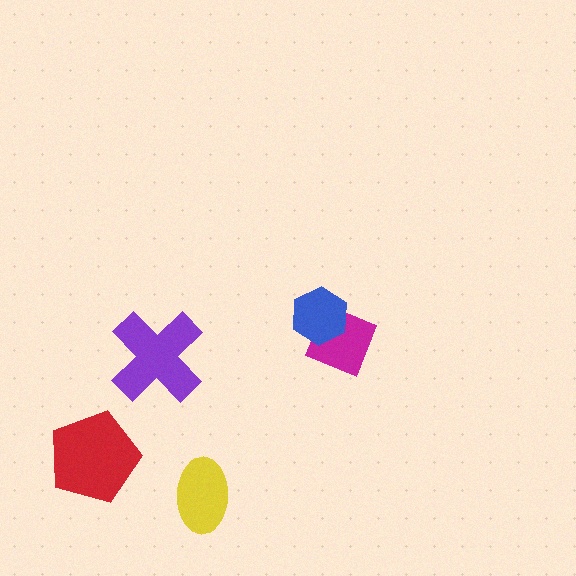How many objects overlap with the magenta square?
1 object overlaps with the magenta square.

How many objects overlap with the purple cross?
0 objects overlap with the purple cross.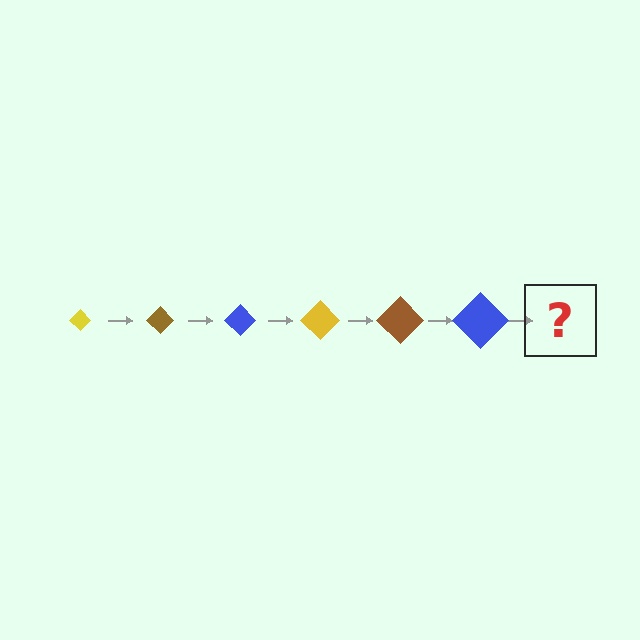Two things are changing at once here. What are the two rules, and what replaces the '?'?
The two rules are that the diamond grows larger each step and the color cycles through yellow, brown, and blue. The '?' should be a yellow diamond, larger than the previous one.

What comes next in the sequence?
The next element should be a yellow diamond, larger than the previous one.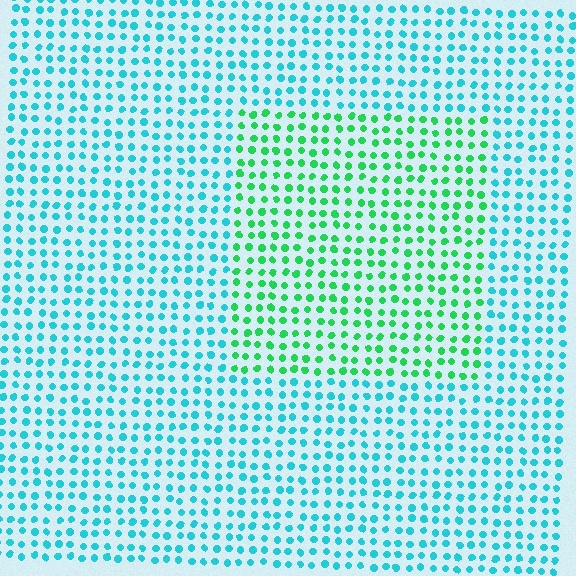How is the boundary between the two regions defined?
The boundary is defined purely by a slight shift in hue (about 46 degrees). Spacing, size, and orientation are identical on both sides.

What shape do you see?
I see a rectangle.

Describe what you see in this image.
The image is filled with small cyan elements in a uniform arrangement. A rectangle-shaped region is visible where the elements are tinted to a slightly different hue, forming a subtle color boundary.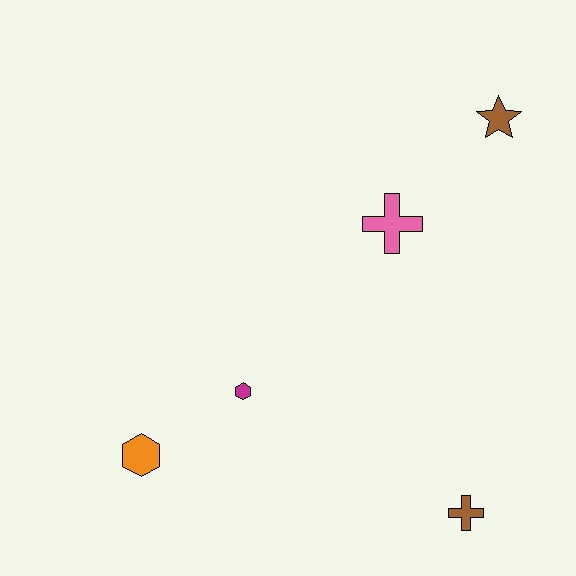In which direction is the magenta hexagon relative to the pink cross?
The magenta hexagon is below the pink cross.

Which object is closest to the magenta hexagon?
The orange hexagon is closest to the magenta hexagon.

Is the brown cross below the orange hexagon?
Yes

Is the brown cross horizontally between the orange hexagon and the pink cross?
No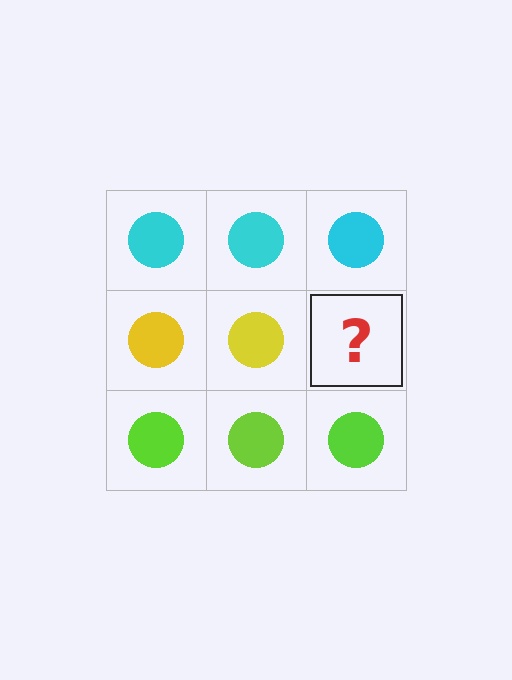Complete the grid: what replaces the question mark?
The question mark should be replaced with a yellow circle.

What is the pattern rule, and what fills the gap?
The rule is that each row has a consistent color. The gap should be filled with a yellow circle.